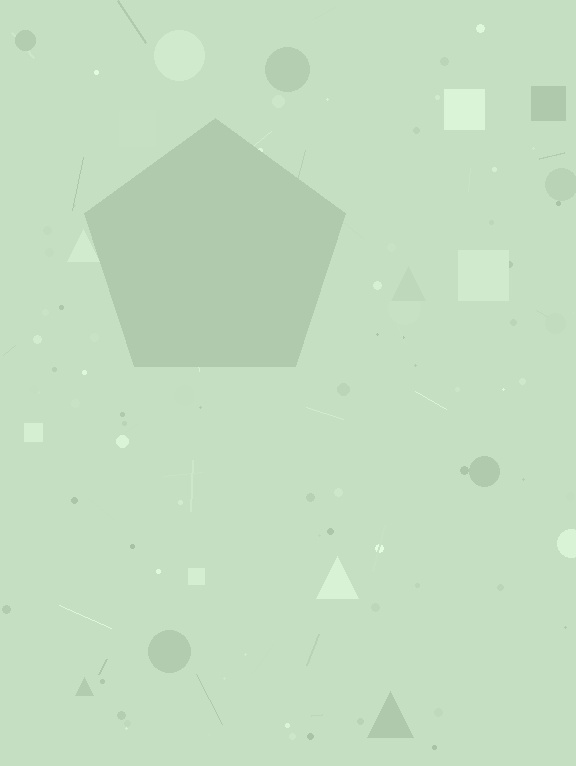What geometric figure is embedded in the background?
A pentagon is embedded in the background.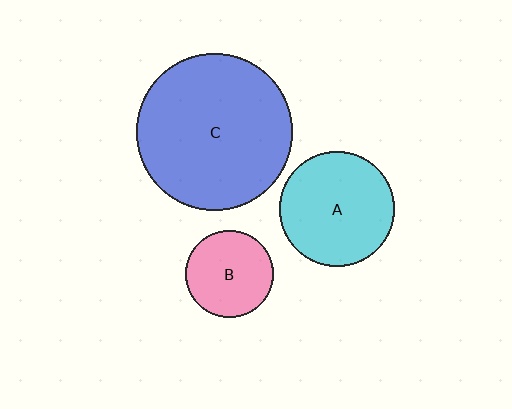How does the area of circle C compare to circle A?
Approximately 1.9 times.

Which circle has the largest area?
Circle C (blue).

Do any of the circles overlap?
No, none of the circles overlap.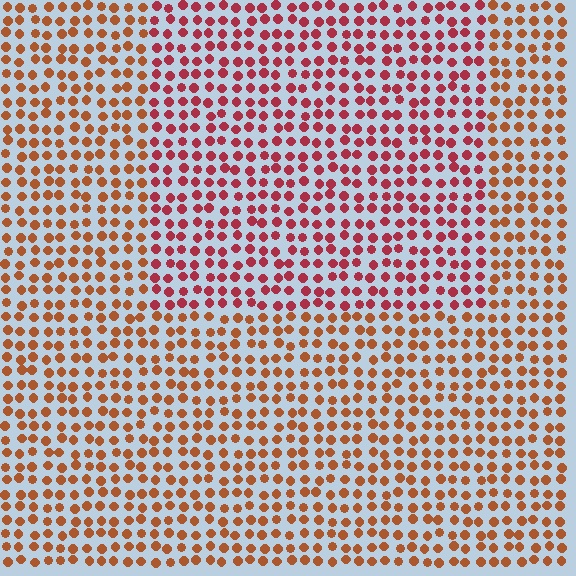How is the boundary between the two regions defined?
The boundary is defined purely by a slight shift in hue (about 32 degrees). Spacing, size, and orientation are identical on both sides.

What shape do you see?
I see a rectangle.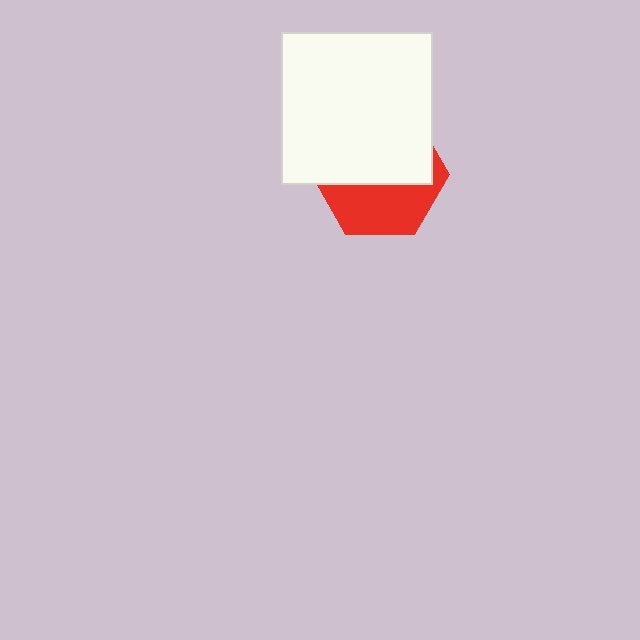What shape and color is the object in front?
The object in front is a white square.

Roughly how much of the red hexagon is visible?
A small part of it is visible (roughly 41%).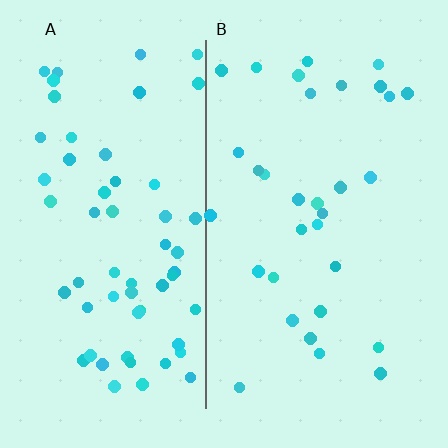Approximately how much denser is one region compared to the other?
Approximately 1.9× — region A over region B.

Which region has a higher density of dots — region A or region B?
A (the left).